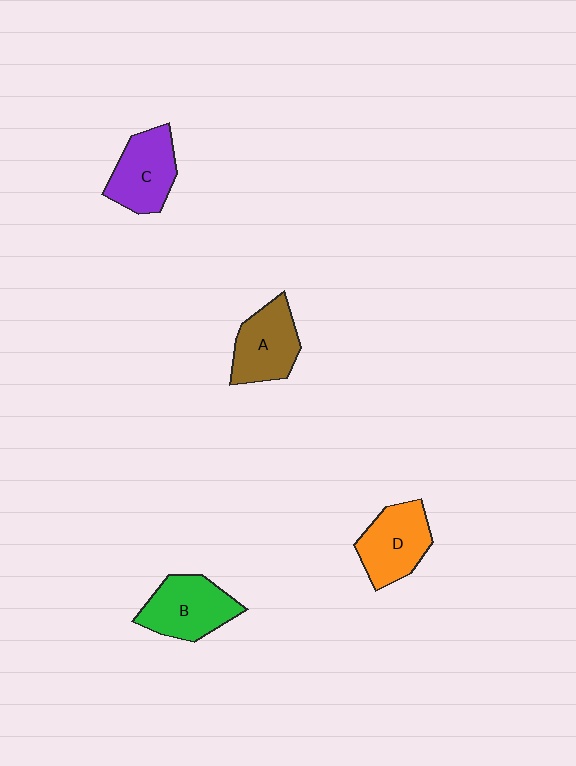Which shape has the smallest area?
Shape A (brown).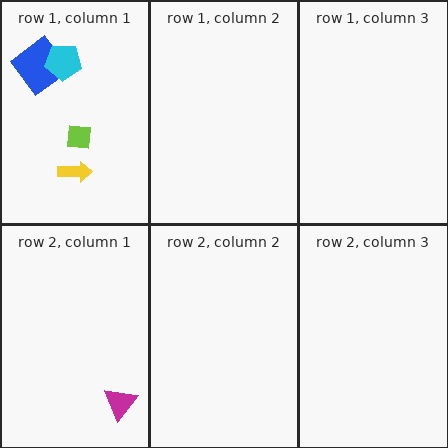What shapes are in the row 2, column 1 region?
The magenta triangle.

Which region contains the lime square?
The row 1, column 1 region.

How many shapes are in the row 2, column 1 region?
1.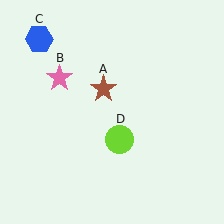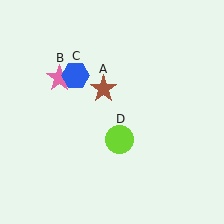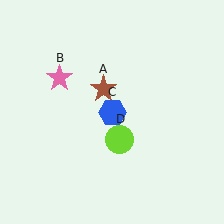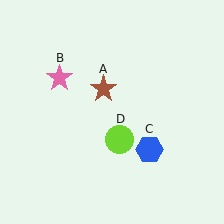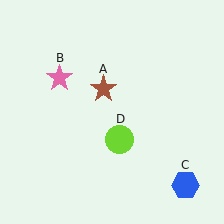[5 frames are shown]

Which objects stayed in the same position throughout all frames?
Brown star (object A) and pink star (object B) and lime circle (object D) remained stationary.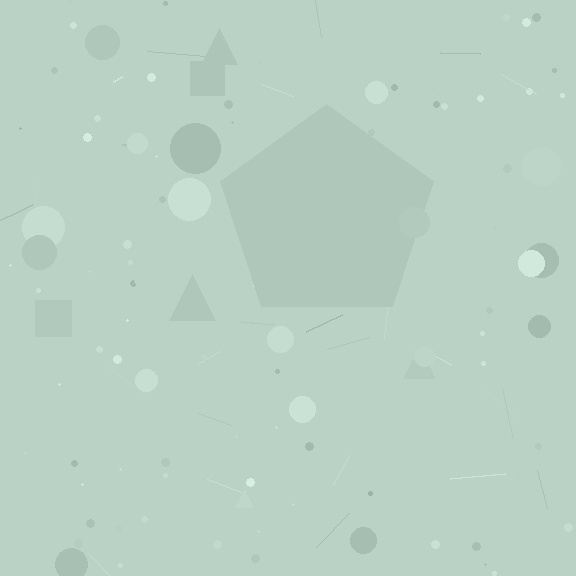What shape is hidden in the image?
A pentagon is hidden in the image.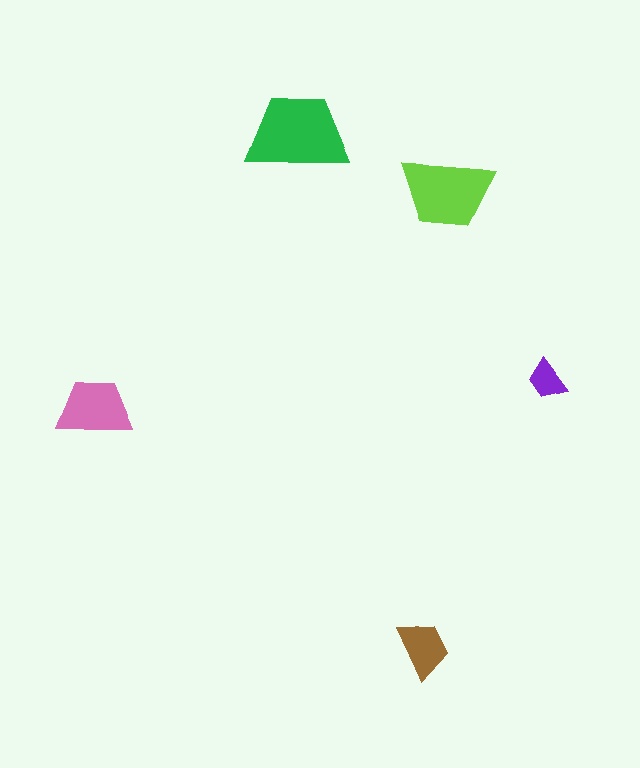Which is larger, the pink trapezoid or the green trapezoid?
The green one.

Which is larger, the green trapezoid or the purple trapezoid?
The green one.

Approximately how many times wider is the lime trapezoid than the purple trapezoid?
About 2 times wider.